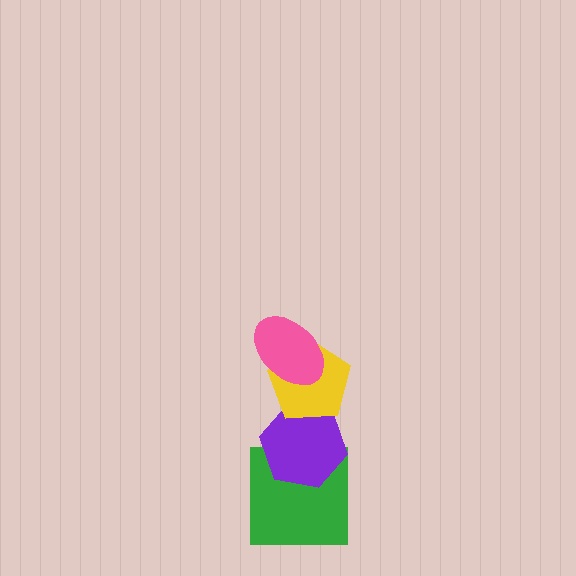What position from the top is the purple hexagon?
The purple hexagon is 3rd from the top.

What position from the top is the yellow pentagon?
The yellow pentagon is 2nd from the top.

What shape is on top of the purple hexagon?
The yellow pentagon is on top of the purple hexagon.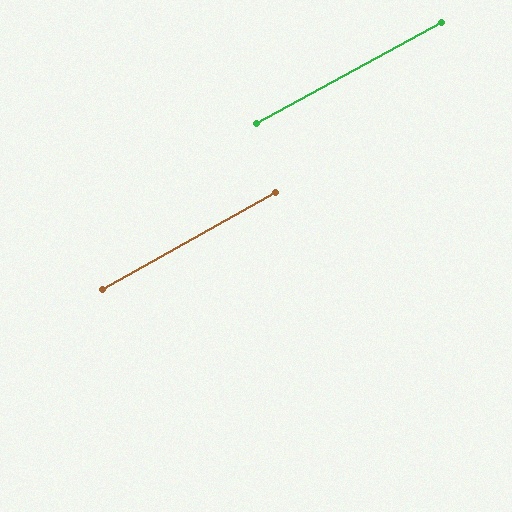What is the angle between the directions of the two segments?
Approximately 1 degree.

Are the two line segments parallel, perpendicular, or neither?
Parallel — their directions differ by only 0.7°.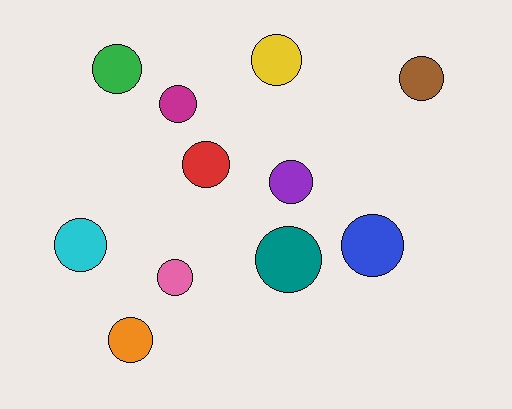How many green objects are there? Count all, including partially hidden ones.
There is 1 green object.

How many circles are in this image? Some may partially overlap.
There are 11 circles.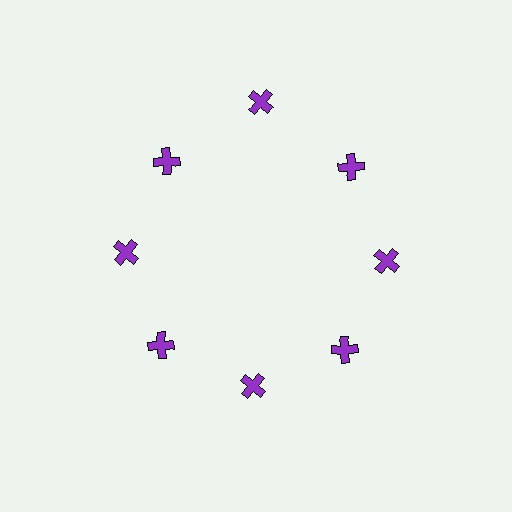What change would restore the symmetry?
The symmetry would be restored by moving it inward, back onto the ring so that all 8 crosses sit at equal angles and equal distance from the center.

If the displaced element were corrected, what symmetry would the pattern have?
It would have 8-fold rotational symmetry — the pattern would map onto itself every 45 degrees.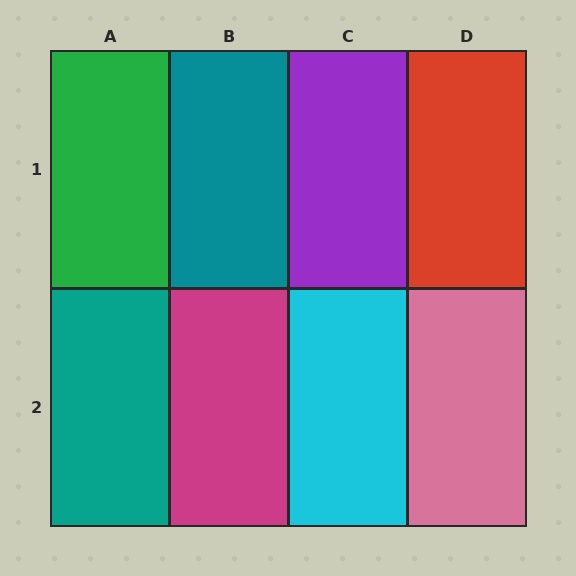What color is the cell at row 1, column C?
Purple.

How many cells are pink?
1 cell is pink.